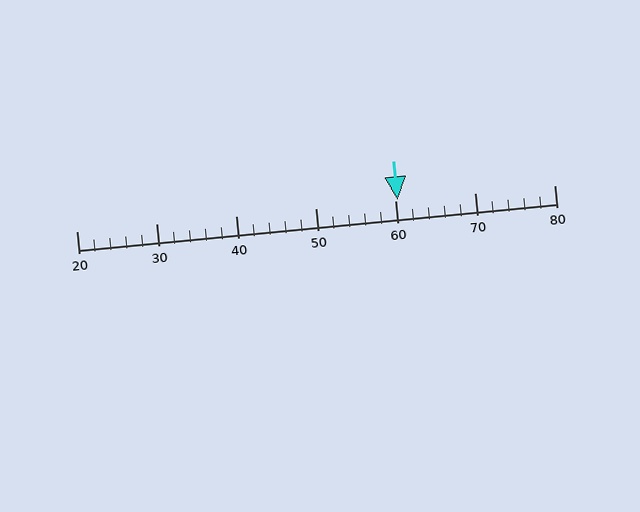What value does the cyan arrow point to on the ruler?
The cyan arrow points to approximately 60.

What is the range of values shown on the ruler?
The ruler shows values from 20 to 80.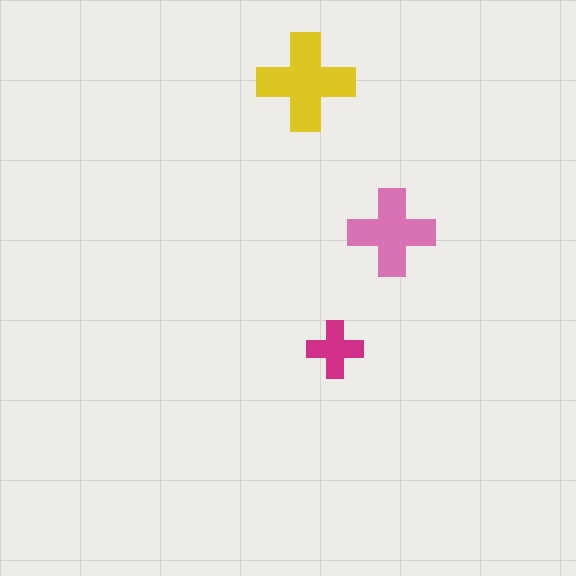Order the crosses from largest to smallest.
the yellow one, the pink one, the magenta one.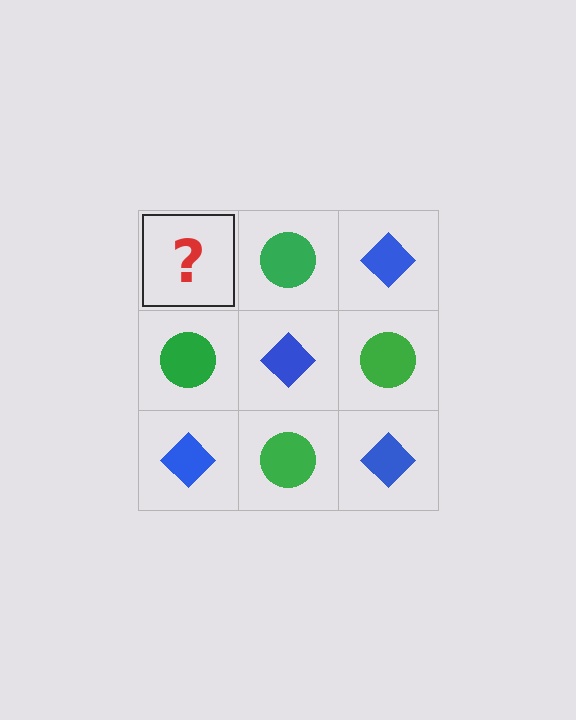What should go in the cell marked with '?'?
The missing cell should contain a blue diamond.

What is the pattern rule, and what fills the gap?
The rule is that it alternates blue diamond and green circle in a checkerboard pattern. The gap should be filled with a blue diamond.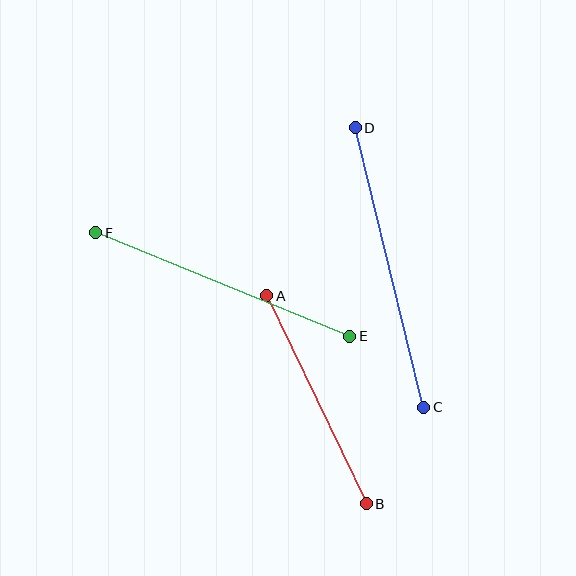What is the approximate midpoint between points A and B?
The midpoint is at approximately (316, 400) pixels.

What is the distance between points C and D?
The distance is approximately 288 pixels.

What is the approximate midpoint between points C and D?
The midpoint is at approximately (390, 267) pixels.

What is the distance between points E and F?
The distance is approximately 275 pixels.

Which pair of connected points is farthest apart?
Points C and D are farthest apart.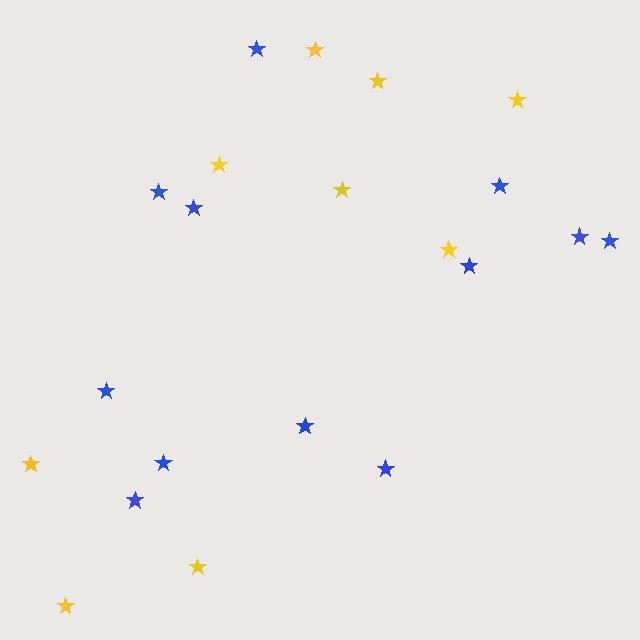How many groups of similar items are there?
There are 2 groups: one group of blue stars (12) and one group of yellow stars (9).